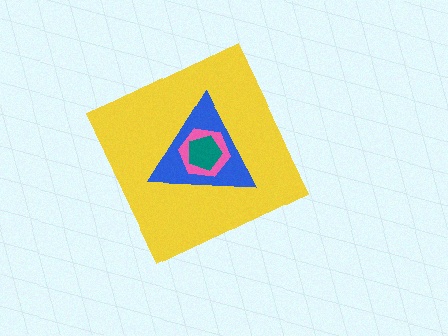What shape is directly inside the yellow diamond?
The blue triangle.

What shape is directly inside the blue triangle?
The pink hexagon.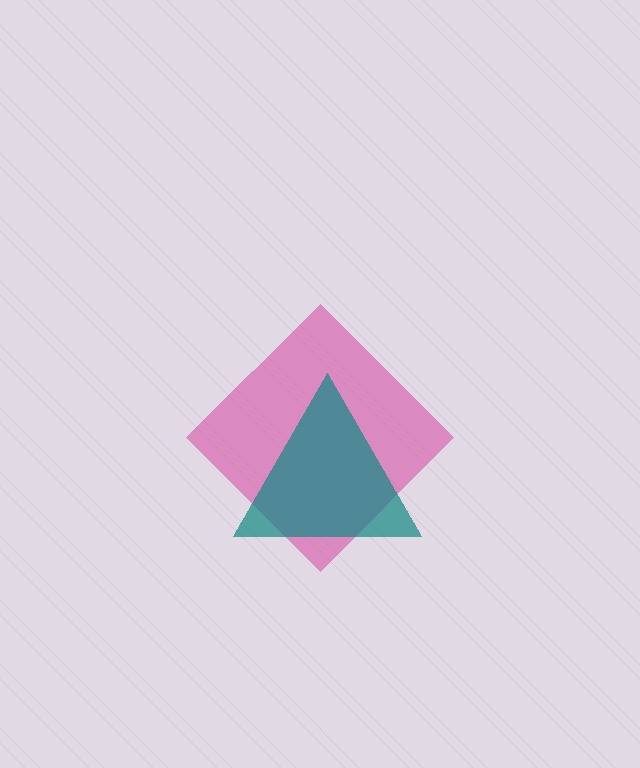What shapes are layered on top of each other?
The layered shapes are: a magenta diamond, a teal triangle.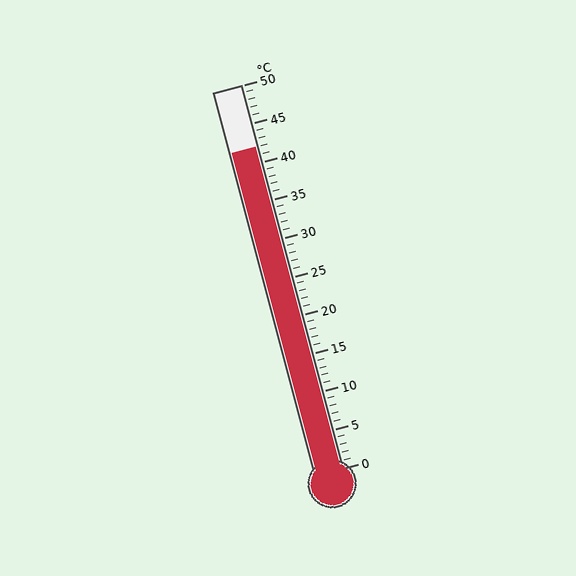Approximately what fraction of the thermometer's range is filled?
The thermometer is filled to approximately 85% of its range.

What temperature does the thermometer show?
The thermometer shows approximately 42°C.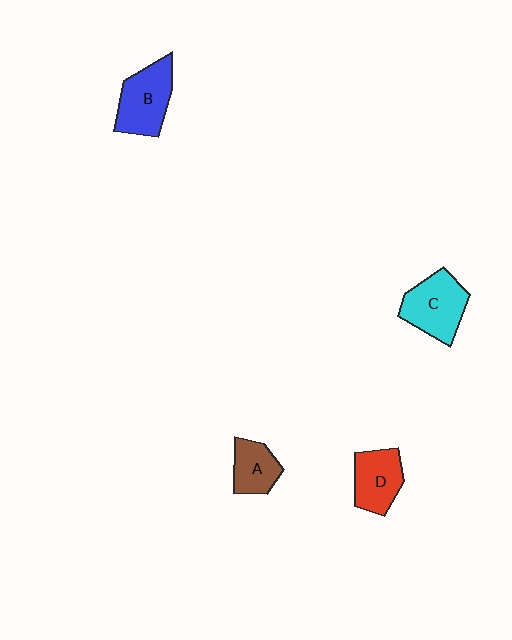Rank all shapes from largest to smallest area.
From largest to smallest: C (cyan), B (blue), D (red), A (brown).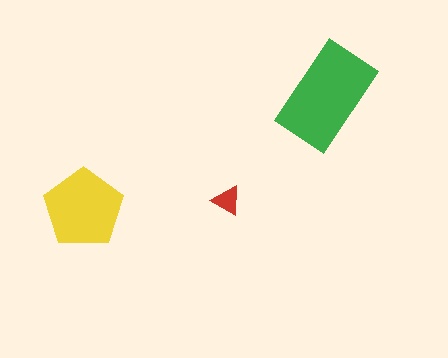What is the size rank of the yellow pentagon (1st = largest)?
2nd.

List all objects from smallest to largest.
The red triangle, the yellow pentagon, the green rectangle.